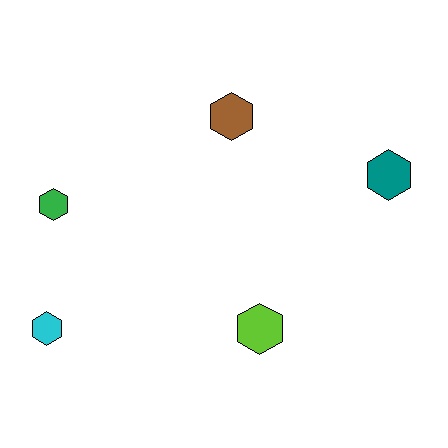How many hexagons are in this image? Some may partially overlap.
There are 5 hexagons.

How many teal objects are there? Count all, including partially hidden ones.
There is 1 teal object.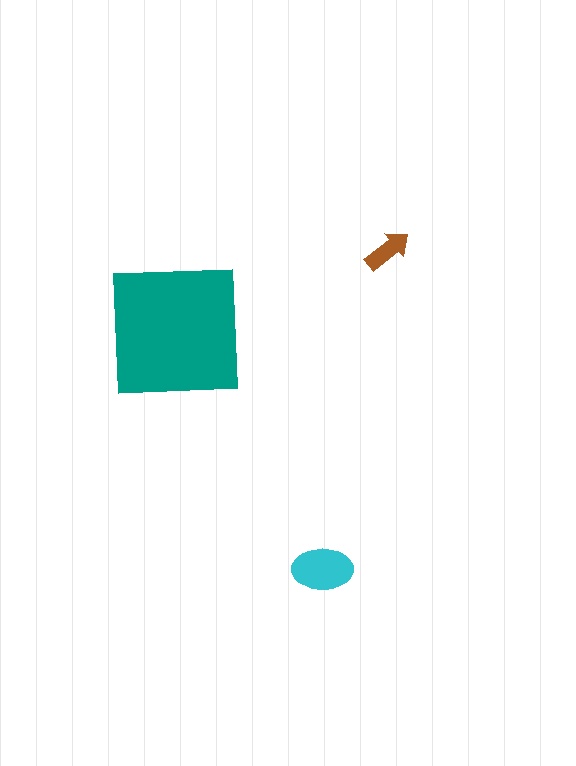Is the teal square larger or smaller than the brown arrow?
Larger.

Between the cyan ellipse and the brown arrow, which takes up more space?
The cyan ellipse.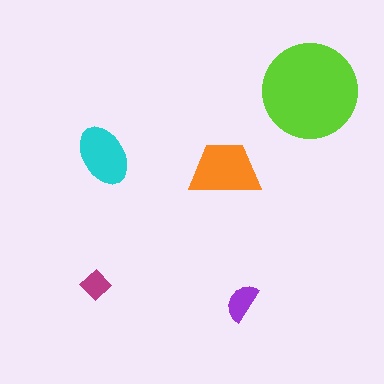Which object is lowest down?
The purple semicircle is bottommost.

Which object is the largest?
The lime circle.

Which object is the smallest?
The magenta diamond.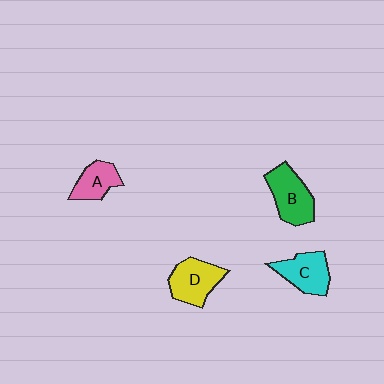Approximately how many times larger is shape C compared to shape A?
Approximately 1.3 times.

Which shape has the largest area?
Shape B (green).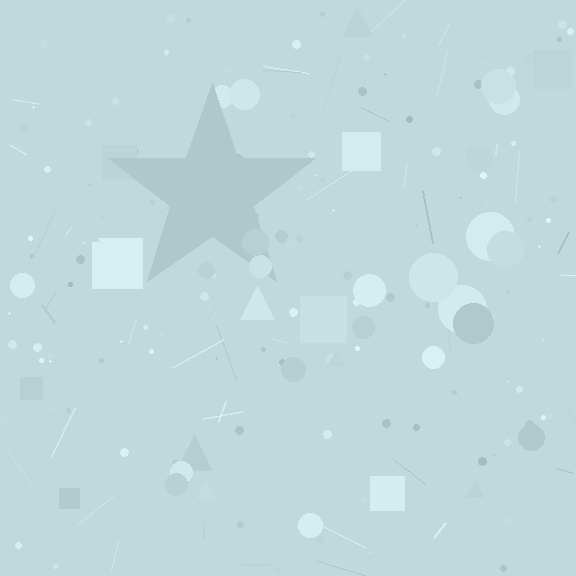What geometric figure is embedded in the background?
A star is embedded in the background.